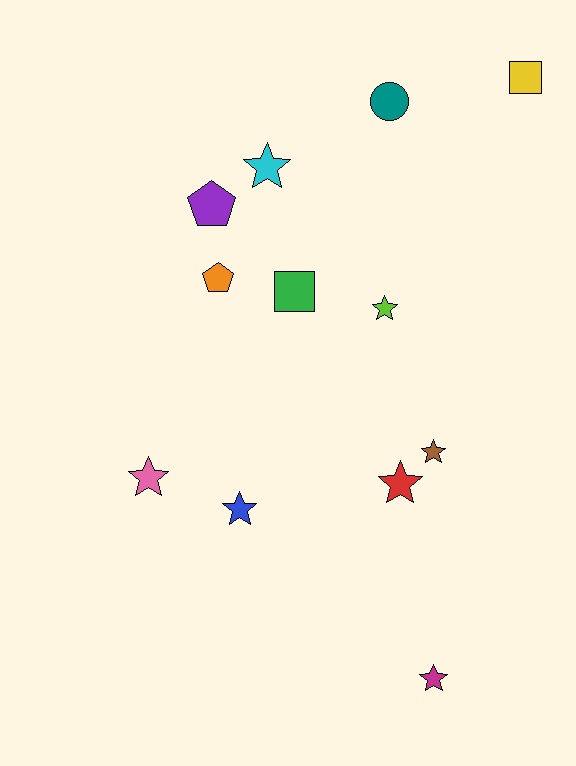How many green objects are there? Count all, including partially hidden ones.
There is 1 green object.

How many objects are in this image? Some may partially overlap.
There are 12 objects.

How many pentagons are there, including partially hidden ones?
There are 2 pentagons.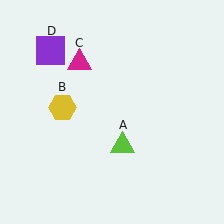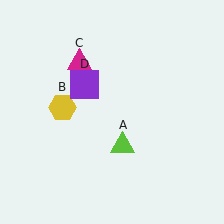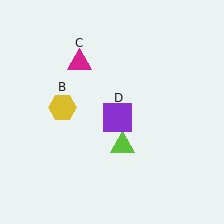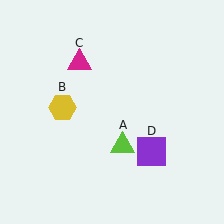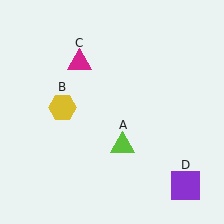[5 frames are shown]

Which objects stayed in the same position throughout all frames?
Lime triangle (object A) and yellow hexagon (object B) and magenta triangle (object C) remained stationary.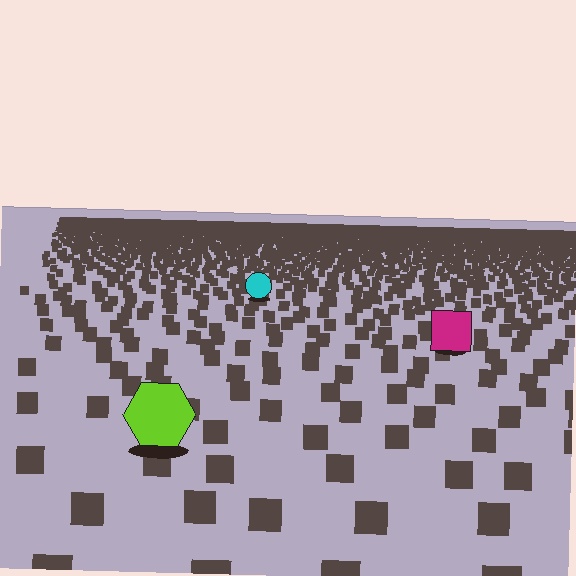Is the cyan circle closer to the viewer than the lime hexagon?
No. The lime hexagon is closer — you can tell from the texture gradient: the ground texture is coarser near it.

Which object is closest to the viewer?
The lime hexagon is closest. The texture marks near it are larger and more spread out.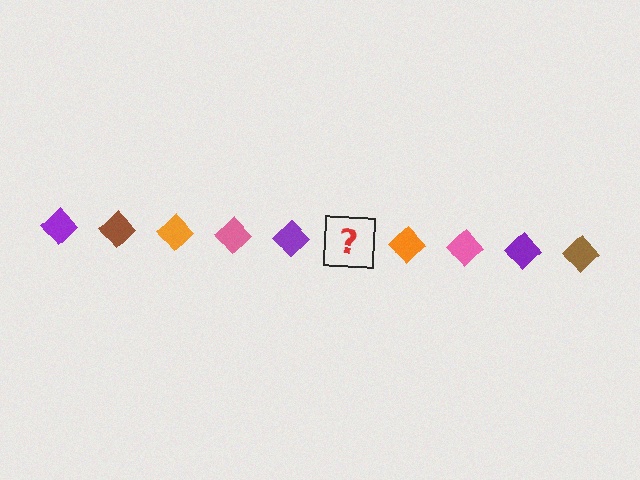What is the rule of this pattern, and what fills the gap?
The rule is that the pattern cycles through purple, brown, orange, pink diamonds. The gap should be filled with a brown diamond.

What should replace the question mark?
The question mark should be replaced with a brown diamond.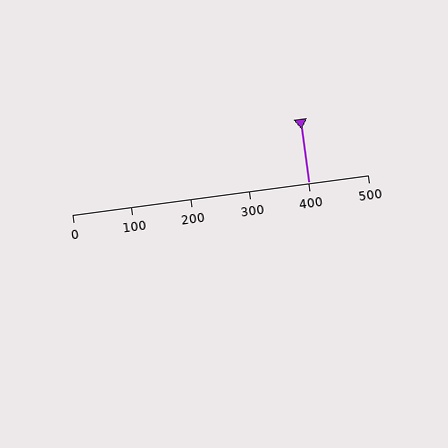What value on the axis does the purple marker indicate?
The marker indicates approximately 400.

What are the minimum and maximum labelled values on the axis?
The axis runs from 0 to 500.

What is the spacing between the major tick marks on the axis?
The major ticks are spaced 100 apart.